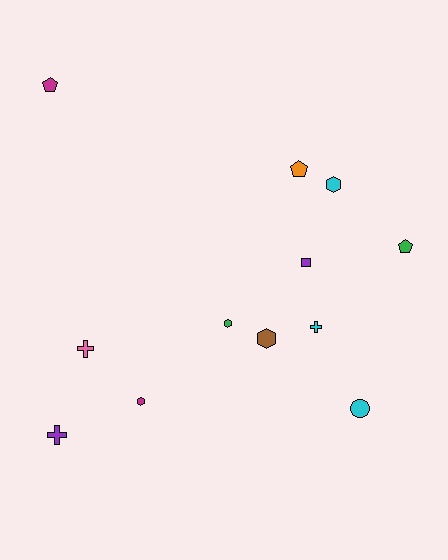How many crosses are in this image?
There are 3 crosses.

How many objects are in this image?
There are 12 objects.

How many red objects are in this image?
There are no red objects.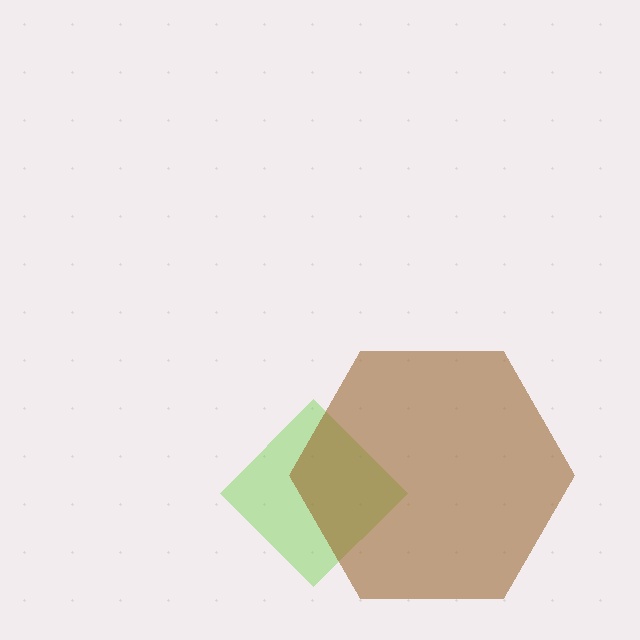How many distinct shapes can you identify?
There are 2 distinct shapes: a lime diamond, a brown hexagon.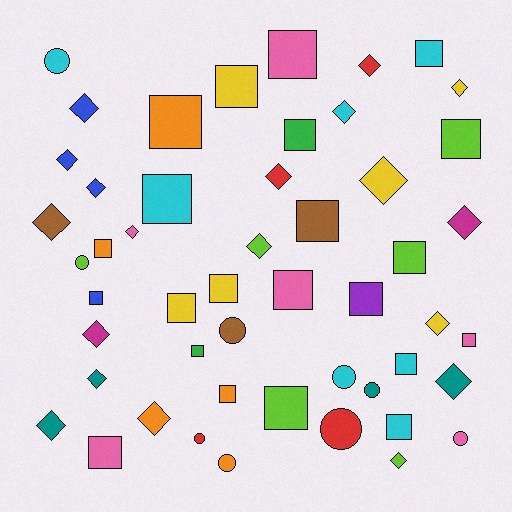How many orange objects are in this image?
There are 5 orange objects.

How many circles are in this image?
There are 9 circles.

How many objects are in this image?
There are 50 objects.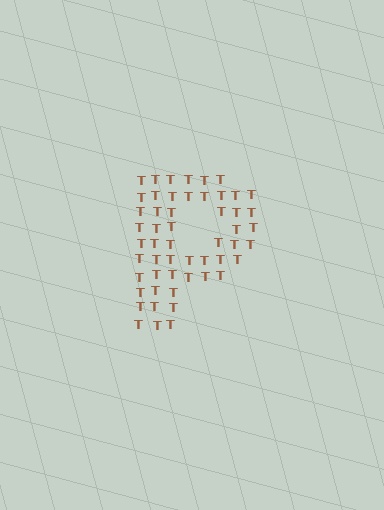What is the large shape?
The large shape is the letter P.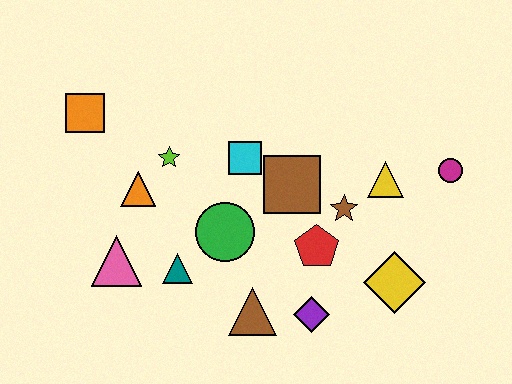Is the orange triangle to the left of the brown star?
Yes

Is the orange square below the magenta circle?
No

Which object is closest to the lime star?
The orange triangle is closest to the lime star.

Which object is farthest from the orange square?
The magenta circle is farthest from the orange square.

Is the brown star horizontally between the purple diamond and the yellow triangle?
Yes